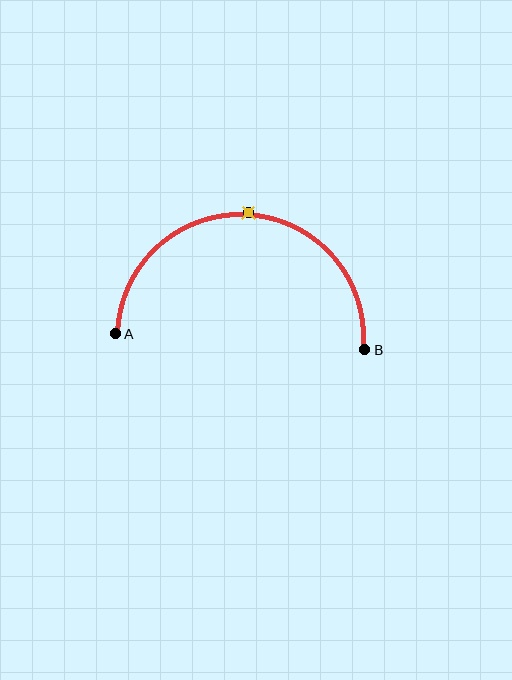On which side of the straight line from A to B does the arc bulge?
The arc bulges above the straight line connecting A and B.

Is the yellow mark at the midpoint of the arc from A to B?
Yes. The yellow mark lies on the arc at equal arc-length from both A and B — it is the arc midpoint.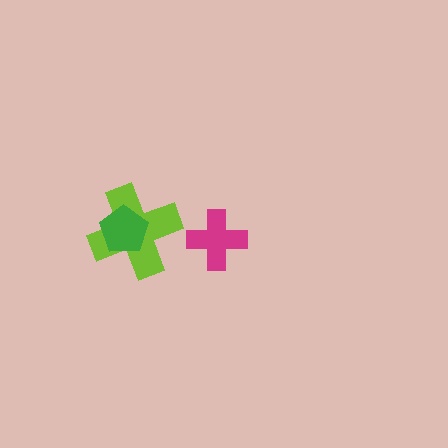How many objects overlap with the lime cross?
1 object overlaps with the lime cross.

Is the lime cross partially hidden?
Yes, it is partially covered by another shape.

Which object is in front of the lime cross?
The green pentagon is in front of the lime cross.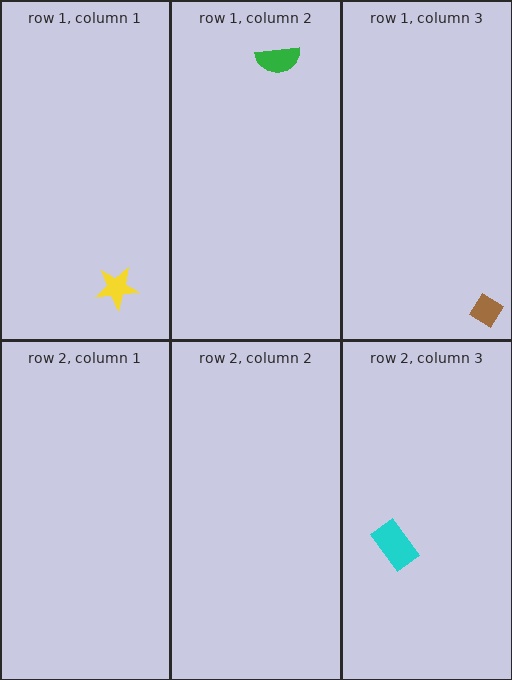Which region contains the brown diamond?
The row 1, column 3 region.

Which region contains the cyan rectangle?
The row 2, column 3 region.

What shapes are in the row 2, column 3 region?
The cyan rectangle.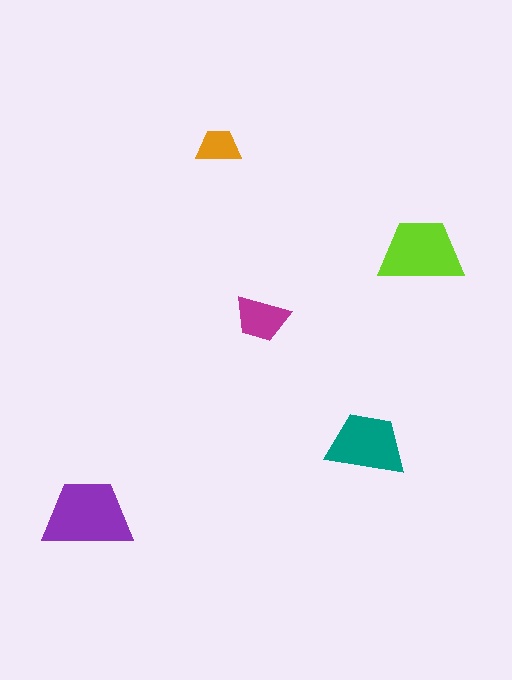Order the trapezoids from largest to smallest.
the purple one, the lime one, the teal one, the magenta one, the orange one.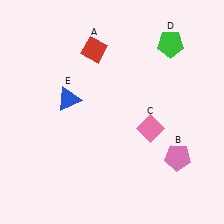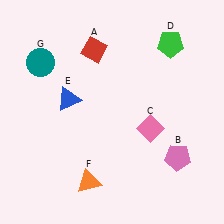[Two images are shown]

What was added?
An orange triangle (F), a teal circle (G) were added in Image 2.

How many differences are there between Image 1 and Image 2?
There are 2 differences between the two images.